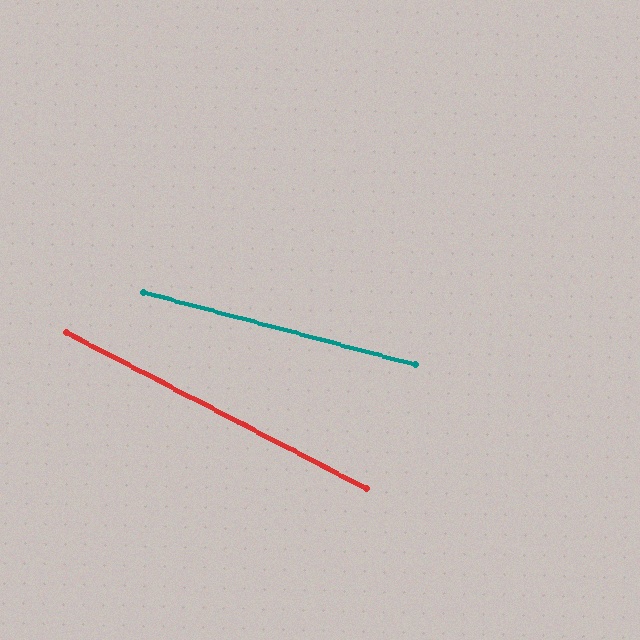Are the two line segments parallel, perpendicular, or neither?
Neither parallel nor perpendicular — they differ by about 13°.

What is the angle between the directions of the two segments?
Approximately 13 degrees.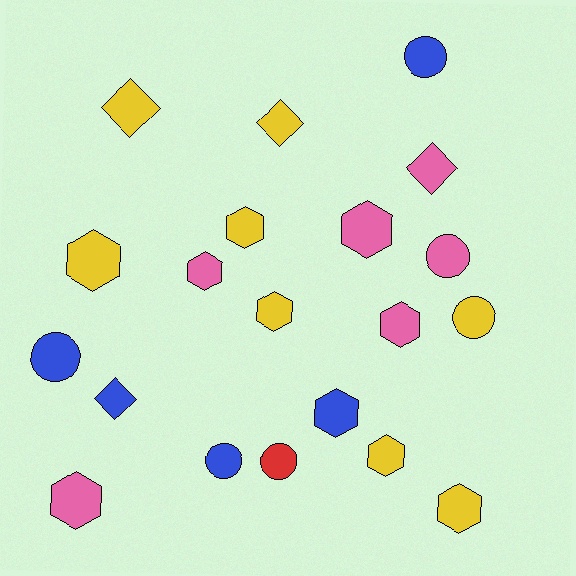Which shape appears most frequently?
Hexagon, with 10 objects.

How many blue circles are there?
There are 3 blue circles.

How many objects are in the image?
There are 20 objects.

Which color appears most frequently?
Yellow, with 8 objects.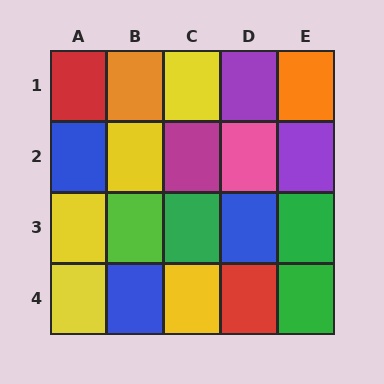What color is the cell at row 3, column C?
Green.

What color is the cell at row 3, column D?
Blue.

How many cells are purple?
2 cells are purple.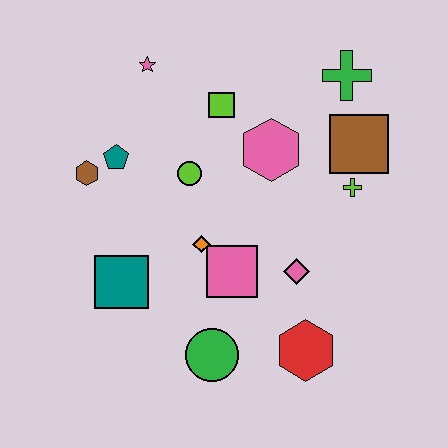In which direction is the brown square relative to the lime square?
The brown square is to the right of the lime square.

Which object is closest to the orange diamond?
The pink square is closest to the orange diamond.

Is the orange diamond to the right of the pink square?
No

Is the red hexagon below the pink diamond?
Yes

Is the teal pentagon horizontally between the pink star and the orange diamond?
No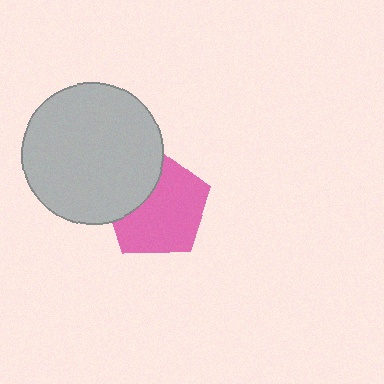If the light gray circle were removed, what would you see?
You would see the complete pink pentagon.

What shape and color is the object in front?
The object in front is a light gray circle.